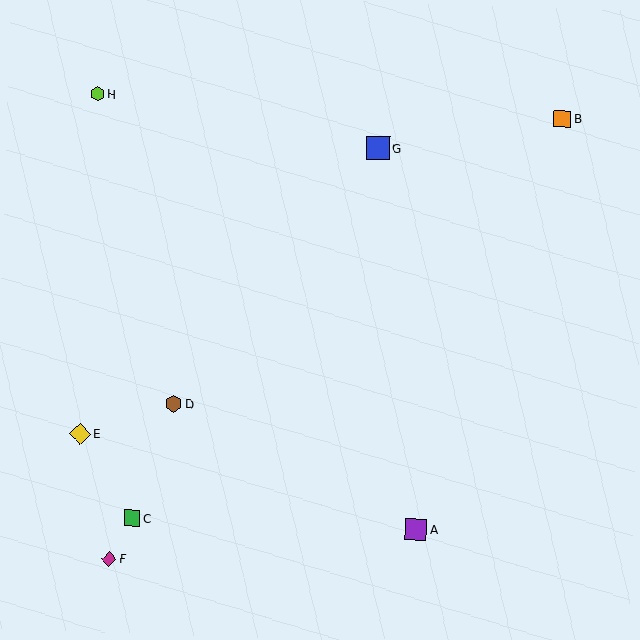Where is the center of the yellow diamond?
The center of the yellow diamond is at (80, 434).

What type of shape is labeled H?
Shape H is a lime hexagon.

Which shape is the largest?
The blue square (labeled G) is the largest.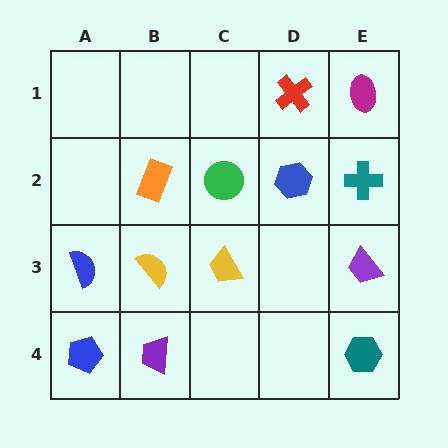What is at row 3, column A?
A blue semicircle.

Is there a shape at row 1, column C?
No, that cell is empty.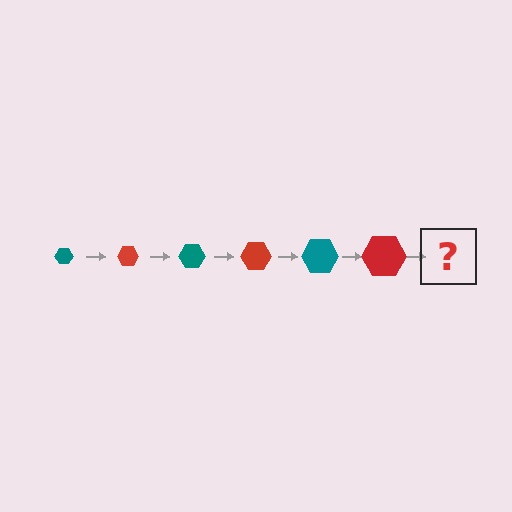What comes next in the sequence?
The next element should be a teal hexagon, larger than the previous one.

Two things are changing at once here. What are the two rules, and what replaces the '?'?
The two rules are that the hexagon grows larger each step and the color cycles through teal and red. The '?' should be a teal hexagon, larger than the previous one.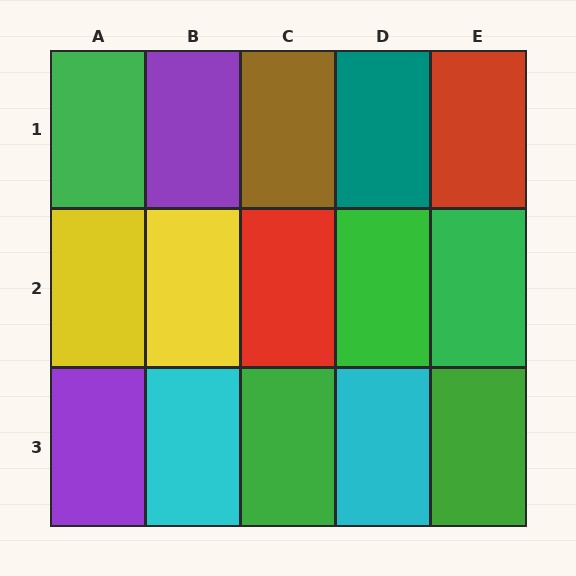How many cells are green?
5 cells are green.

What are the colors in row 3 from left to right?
Purple, cyan, green, cyan, green.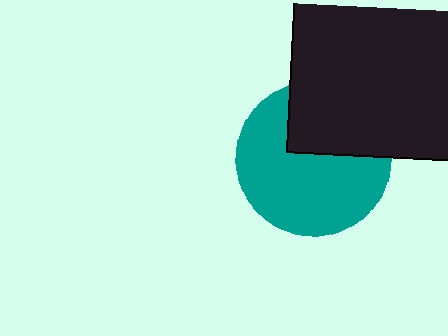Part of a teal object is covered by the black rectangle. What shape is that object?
It is a circle.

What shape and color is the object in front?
The object in front is a black rectangle.